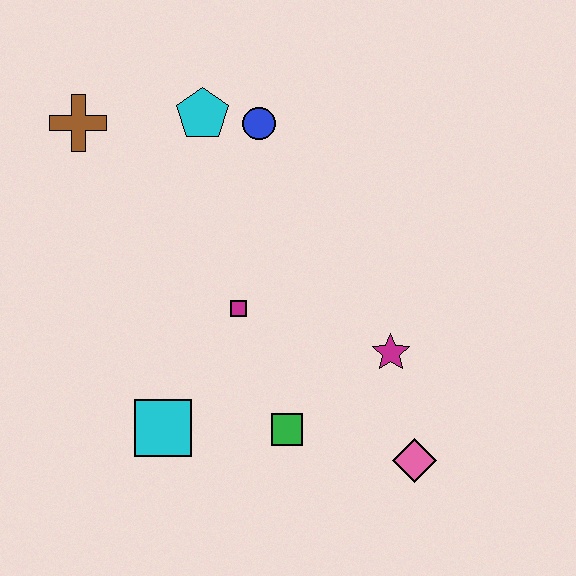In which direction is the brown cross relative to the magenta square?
The brown cross is above the magenta square.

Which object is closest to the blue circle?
The cyan pentagon is closest to the blue circle.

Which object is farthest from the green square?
The brown cross is farthest from the green square.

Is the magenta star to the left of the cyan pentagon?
No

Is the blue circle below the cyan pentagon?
Yes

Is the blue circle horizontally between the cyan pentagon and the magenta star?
Yes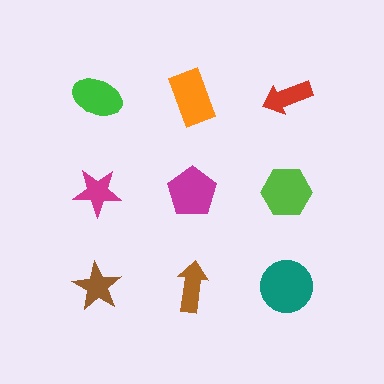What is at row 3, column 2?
A brown arrow.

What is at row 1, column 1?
A green ellipse.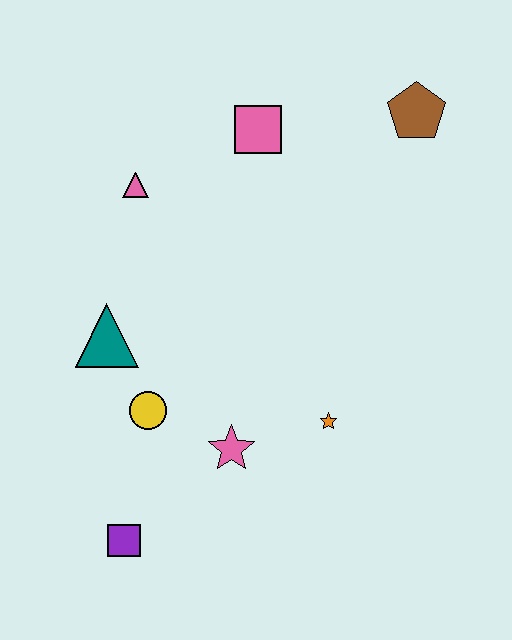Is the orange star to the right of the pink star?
Yes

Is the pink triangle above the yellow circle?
Yes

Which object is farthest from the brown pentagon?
The purple square is farthest from the brown pentagon.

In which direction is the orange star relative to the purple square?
The orange star is to the right of the purple square.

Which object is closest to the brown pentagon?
The pink square is closest to the brown pentagon.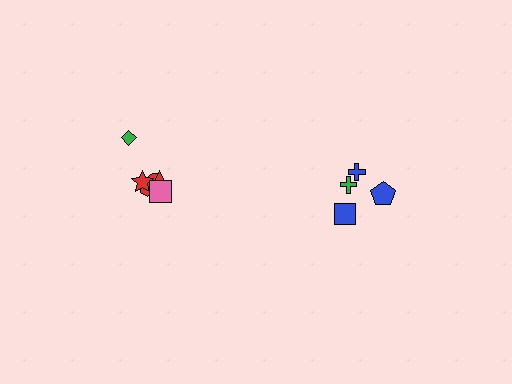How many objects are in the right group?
There are 4 objects.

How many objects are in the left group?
There are 6 objects.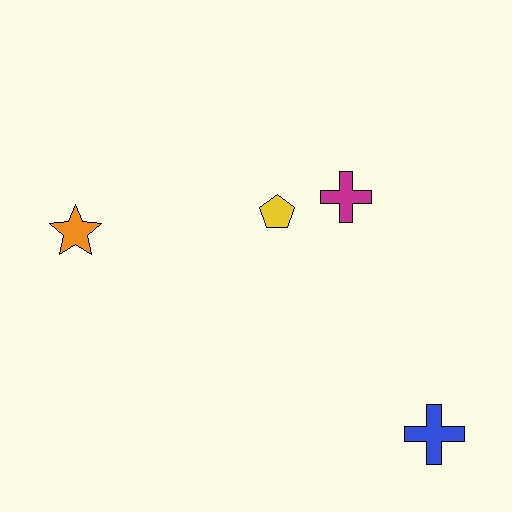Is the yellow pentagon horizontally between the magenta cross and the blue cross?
No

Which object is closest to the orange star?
The yellow pentagon is closest to the orange star.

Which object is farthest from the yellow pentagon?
The blue cross is farthest from the yellow pentagon.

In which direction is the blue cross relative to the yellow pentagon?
The blue cross is below the yellow pentagon.